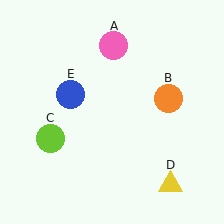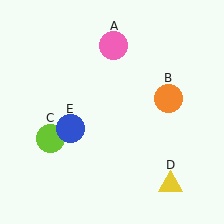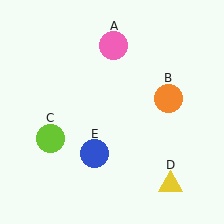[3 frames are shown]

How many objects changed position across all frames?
1 object changed position: blue circle (object E).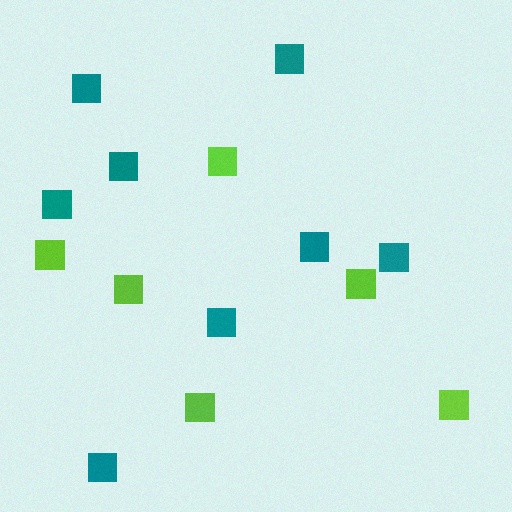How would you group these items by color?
There are 2 groups: one group of teal squares (8) and one group of lime squares (6).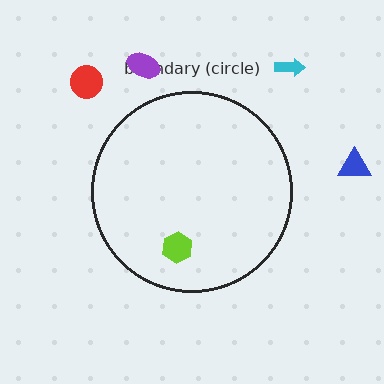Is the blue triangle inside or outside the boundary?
Outside.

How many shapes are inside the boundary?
1 inside, 4 outside.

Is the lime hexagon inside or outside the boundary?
Inside.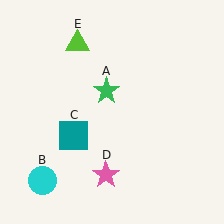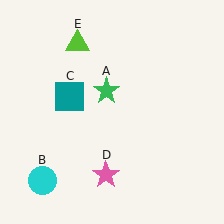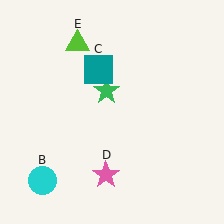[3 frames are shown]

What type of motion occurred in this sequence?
The teal square (object C) rotated clockwise around the center of the scene.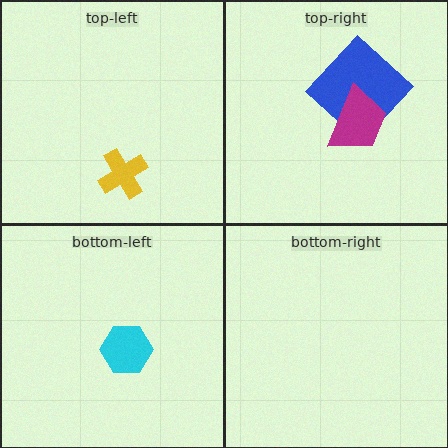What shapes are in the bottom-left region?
The cyan hexagon.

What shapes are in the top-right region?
The blue diamond, the magenta trapezoid.